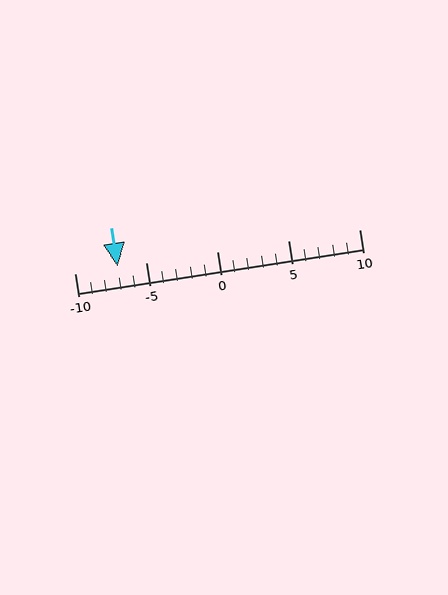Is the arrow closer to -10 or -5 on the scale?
The arrow is closer to -5.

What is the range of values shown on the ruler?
The ruler shows values from -10 to 10.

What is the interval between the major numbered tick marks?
The major tick marks are spaced 5 units apart.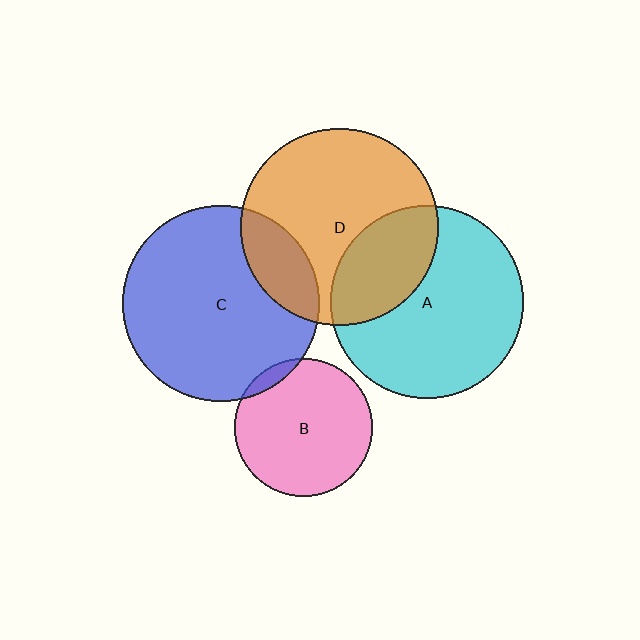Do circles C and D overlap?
Yes.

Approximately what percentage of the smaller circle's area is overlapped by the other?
Approximately 15%.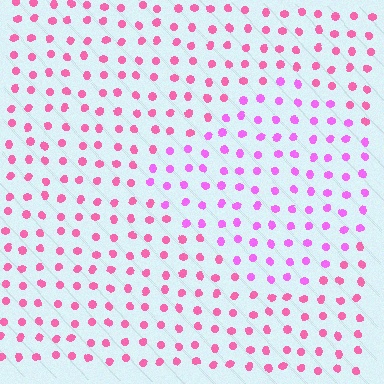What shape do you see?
I see a diamond.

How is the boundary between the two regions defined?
The boundary is defined purely by a slight shift in hue (about 31 degrees). Spacing, size, and orientation are identical on both sides.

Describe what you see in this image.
The image is filled with small pink elements in a uniform arrangement. A diamond-shaped region is visible where the elements are tinted to a slightly different hue, forming a subtle color boundary.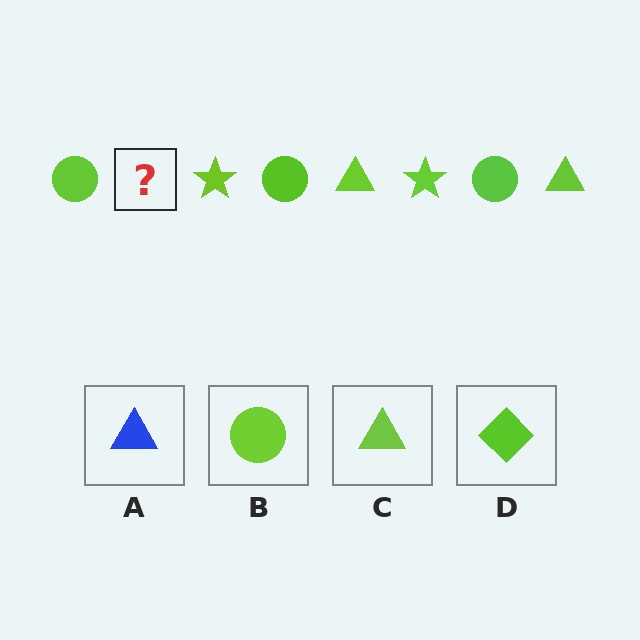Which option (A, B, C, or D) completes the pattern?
C.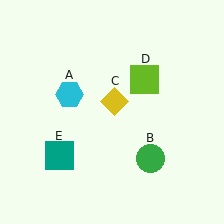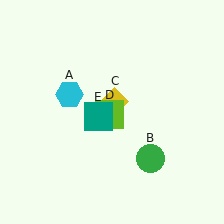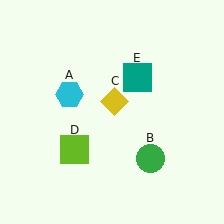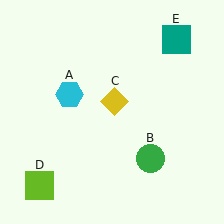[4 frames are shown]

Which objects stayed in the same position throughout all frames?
Cyan hexagon (object A) and green circle (object B) and yellow diamond (object C) remained stationary.